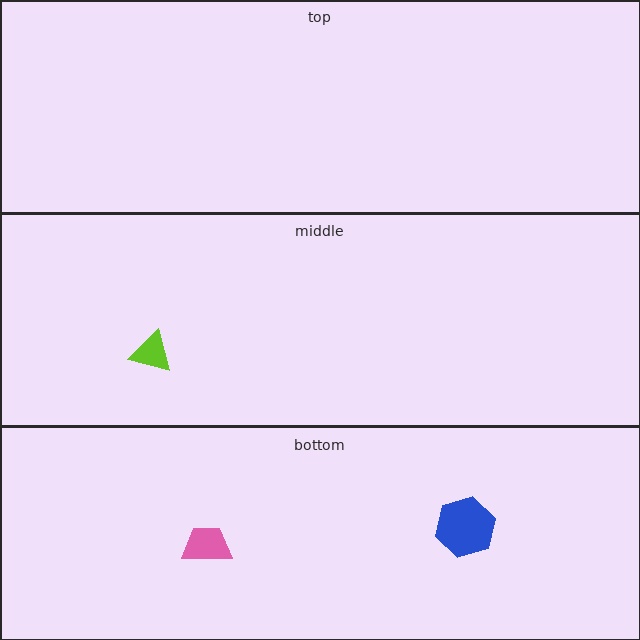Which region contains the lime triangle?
The middle region.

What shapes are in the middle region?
The lime triangle.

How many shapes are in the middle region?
1.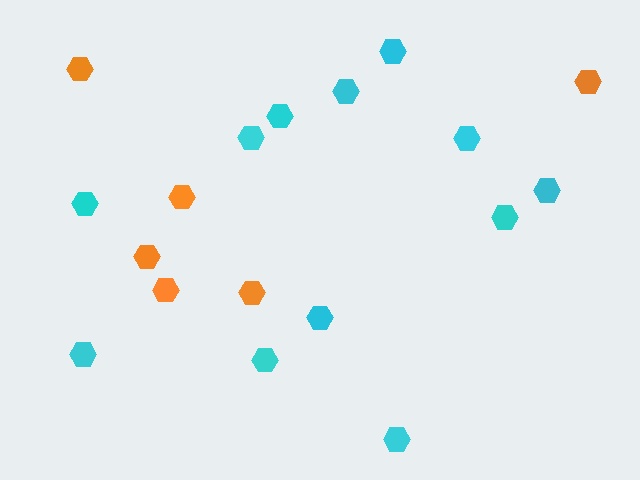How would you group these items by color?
There are 2 groups: one group of cyan hexagons (12) and one group of orange hexagons (6).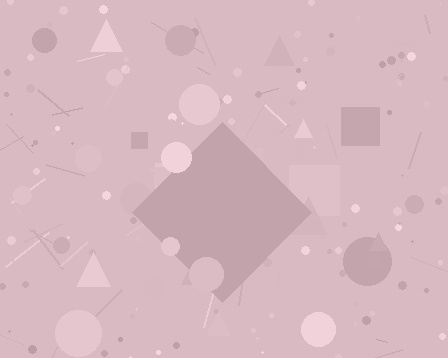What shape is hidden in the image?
A diamond is hidden in the image.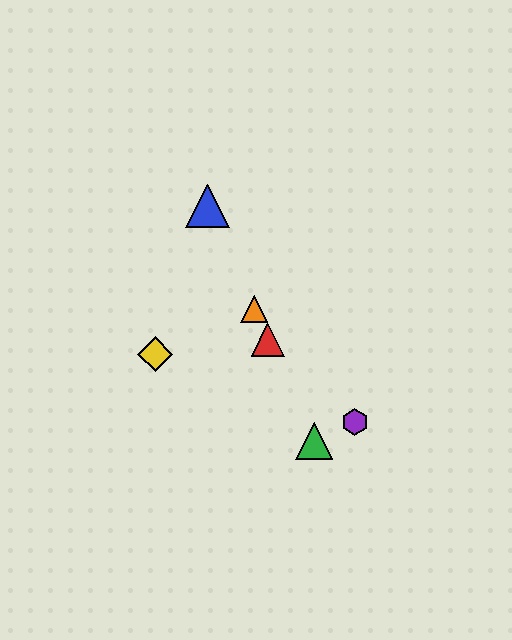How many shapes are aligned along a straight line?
4 shapes (the red triangle, the blue triangle, the green triangle, the orange triangle) are aligned along a straight line.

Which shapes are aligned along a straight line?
The red triangle, the blue triangle, the green triangle, the orange triangle are aligned along a straight line.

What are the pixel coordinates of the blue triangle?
The blue triangle is at (208, 206).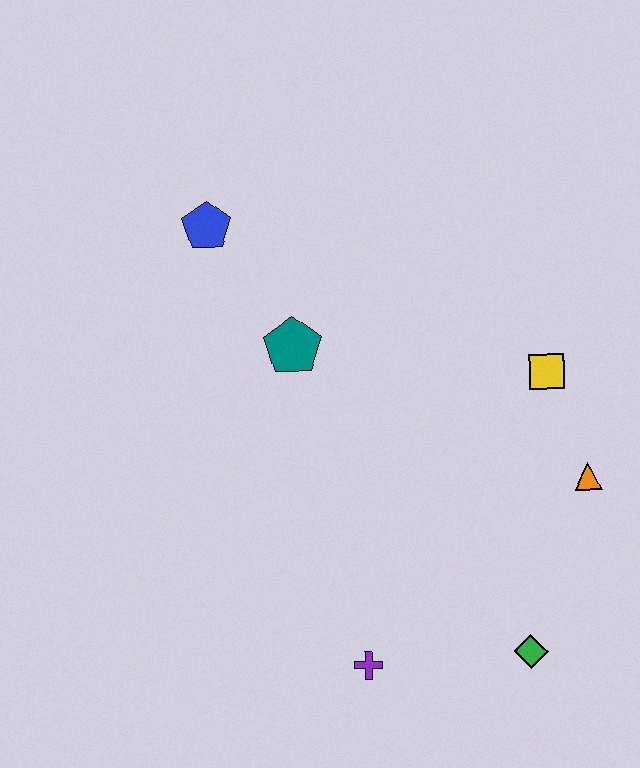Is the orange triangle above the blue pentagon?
No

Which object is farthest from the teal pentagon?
The green diamond is farthest from the teal pentagon.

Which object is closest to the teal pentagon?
The blue pentagon is closest to the teal pentagon.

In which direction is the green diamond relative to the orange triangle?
The green diamond is below the orange triangle.